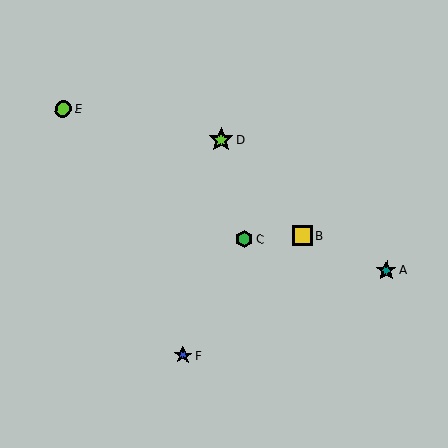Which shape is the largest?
The lime star (labeled D) is the largest.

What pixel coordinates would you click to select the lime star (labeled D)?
Click at (221, 140) to select the lime star D.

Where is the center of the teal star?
The center of the teal star is at (387, 271).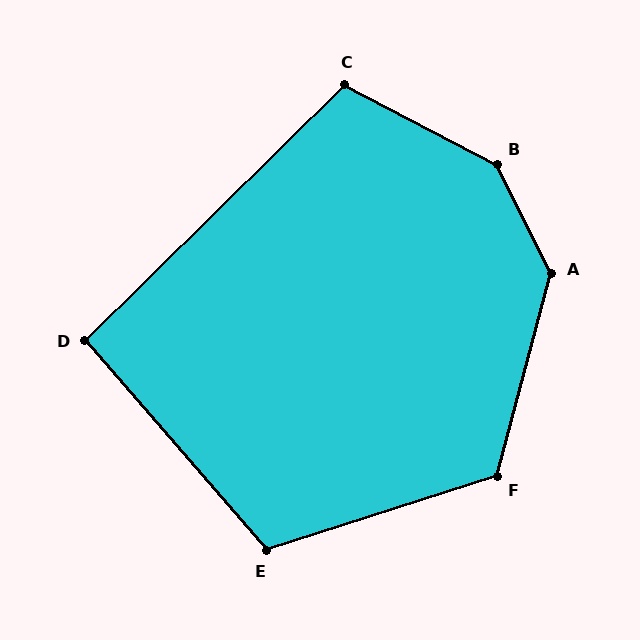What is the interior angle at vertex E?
Approximately 113 degrees (obtuse).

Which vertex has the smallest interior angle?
D, at approximately 94 degrees.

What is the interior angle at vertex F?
Approximately 123 degrees (obtuse).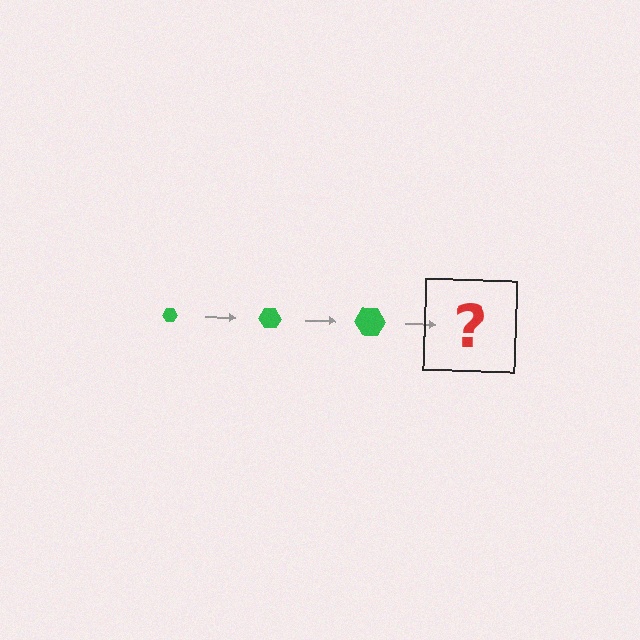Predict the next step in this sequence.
The next step is a green hexagon, larger than the previous one.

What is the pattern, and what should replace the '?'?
The pattern is that the hexagon gets progressively larger each step. The '?' should be a green hexagon, larger than the previous one.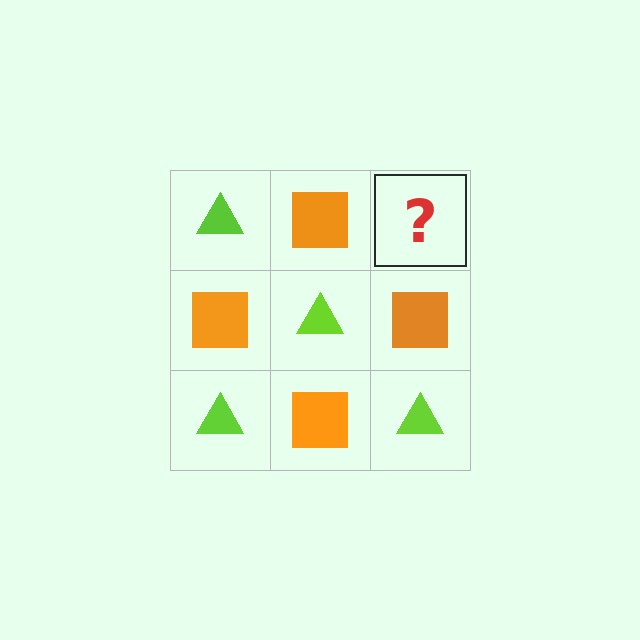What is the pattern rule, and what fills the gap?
The rule is that it alternates lime triangle and orange square in a checkerboard pattern. The gap should be filled with a lime triangle.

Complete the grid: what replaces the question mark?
The question mark should be replaced with a lime triangle.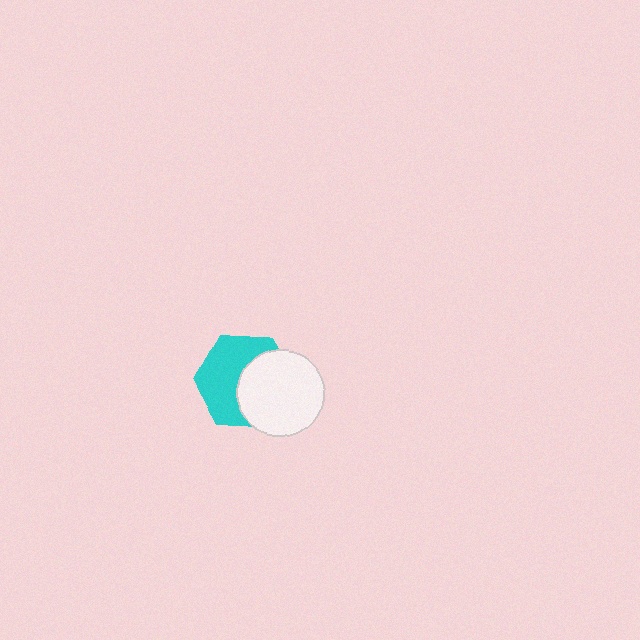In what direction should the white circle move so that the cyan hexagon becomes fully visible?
The white circle should move right. That is the shortest direction to clear the overlap and leave the cyan hexagon fully visible.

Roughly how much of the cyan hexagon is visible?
About half of it is visible (roughly 55%).